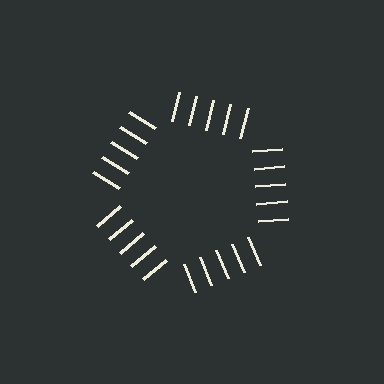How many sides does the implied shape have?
5 sides — the line-ends trace a pentagon.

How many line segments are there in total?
25 — 5 along each of the 5 edges.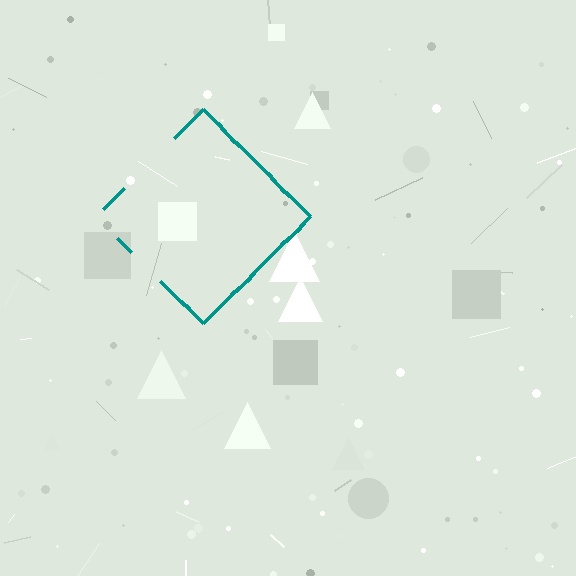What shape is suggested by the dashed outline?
The dashed outline suggests a diamond.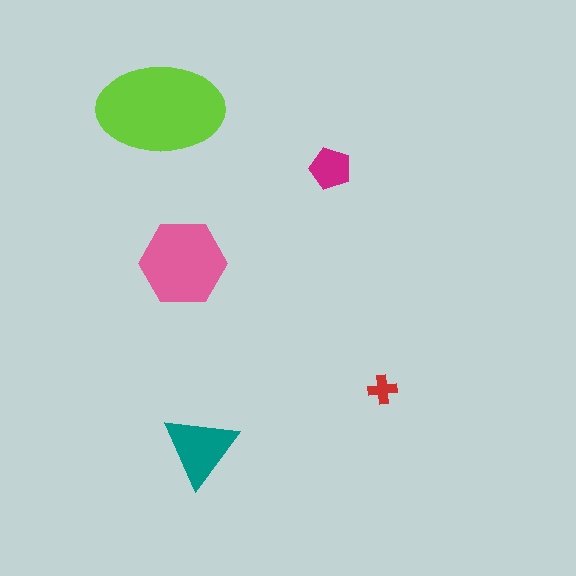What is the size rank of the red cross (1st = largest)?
5th.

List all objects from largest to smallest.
The lime ellipse, the pink hexagon, the teal triangle, the magenta pentagon, the red cross.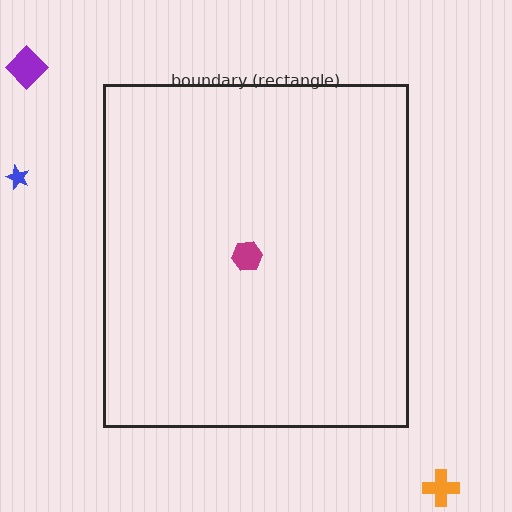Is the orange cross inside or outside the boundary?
Outside.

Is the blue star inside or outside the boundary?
Outside.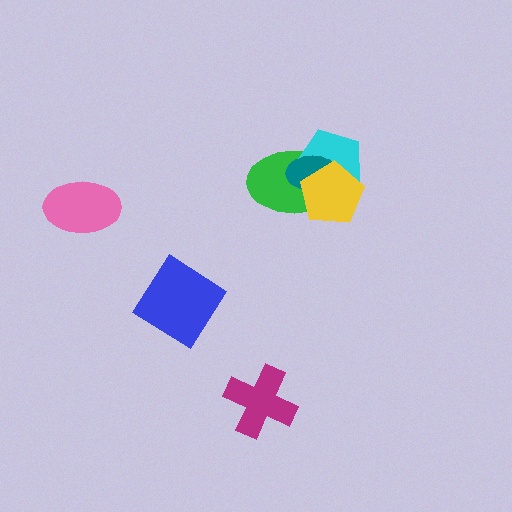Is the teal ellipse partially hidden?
Yes, it is partially covered by another shape.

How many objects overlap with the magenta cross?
0 objects overlap with the magenta cross.